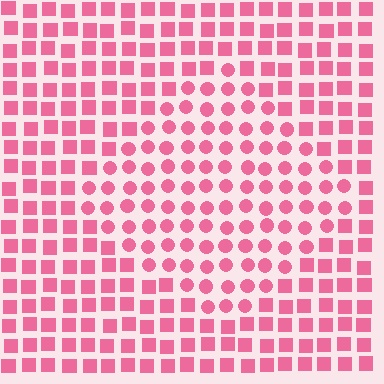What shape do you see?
I see a diamond.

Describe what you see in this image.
The image is filled with small pink elements arranged in a uniform grid. A diamond-shaped region contains circles, while the surrounding area contains squares. The boundary is defined purely by the change in element shape.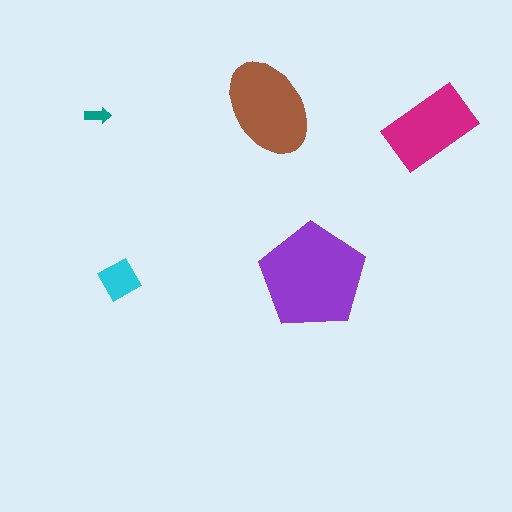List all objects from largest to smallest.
The purple pentagon, the brown ellipse, the magenta rectangle, the cyan diamond, the teal arrow.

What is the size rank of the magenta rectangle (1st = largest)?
3rd.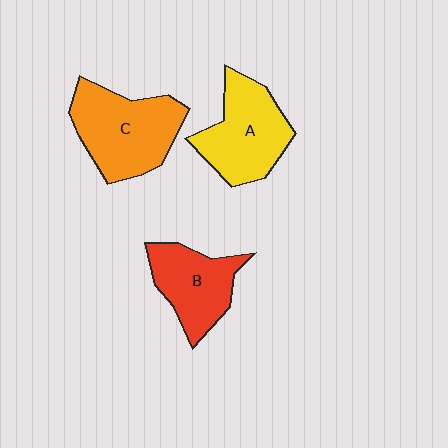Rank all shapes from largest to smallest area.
From largest to smallest: C (orange), A (yellow), B (red).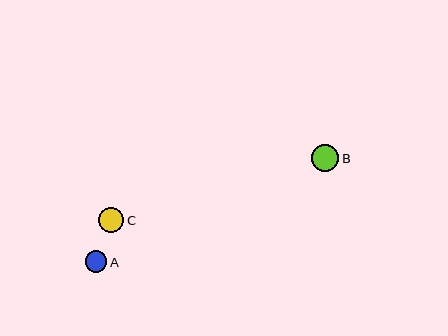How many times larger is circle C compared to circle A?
Circle C is approximately 1.2 times the size of circle A.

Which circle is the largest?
Circle B is the largest with a size of approximately 28 pixels.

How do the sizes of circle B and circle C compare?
Circle B and circle C are approximately the same size.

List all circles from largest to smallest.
From largest to smallest: B, C, A.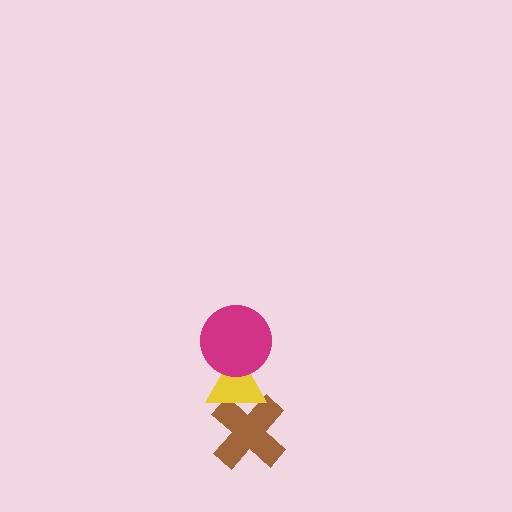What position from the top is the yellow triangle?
The yellow triangle is 2nd from the top.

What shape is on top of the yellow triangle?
The magenta circle is on top of the yellow triangle.